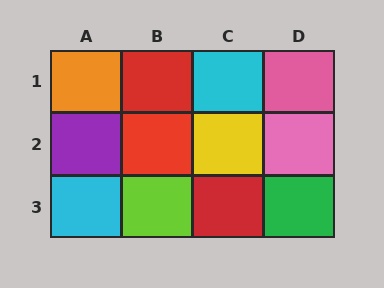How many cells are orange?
1 cell is orange.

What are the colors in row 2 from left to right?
Purple, red, yellow, pink.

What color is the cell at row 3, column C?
Red.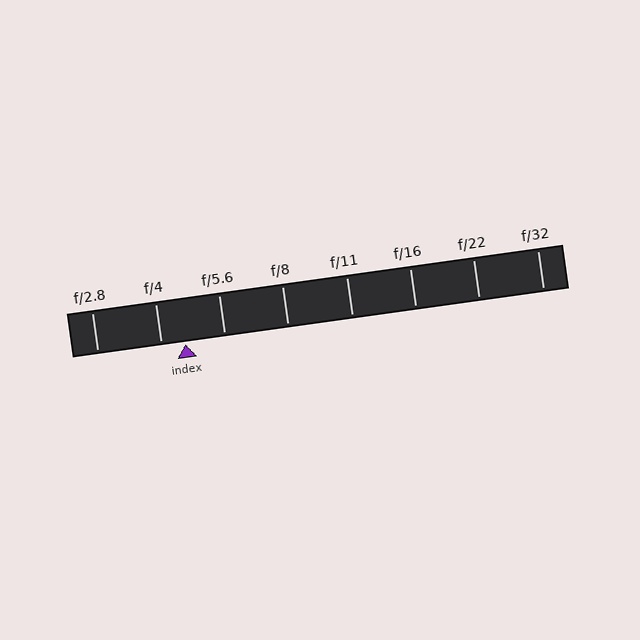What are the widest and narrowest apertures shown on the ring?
The widest aperture shown is f/2.8 and the narrowest is f/32.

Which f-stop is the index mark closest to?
The index mark is closest to f/4.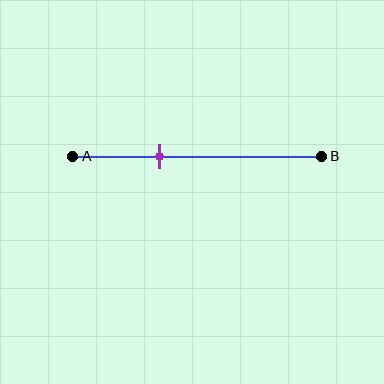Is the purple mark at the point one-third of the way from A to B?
Yes, the mark is approximately at the one-third point.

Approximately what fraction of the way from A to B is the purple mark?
The purple mark is approximately 35% of the way from A to B.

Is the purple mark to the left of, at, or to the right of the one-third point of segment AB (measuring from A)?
The purple mark is approximately at the one-third point of segment AB.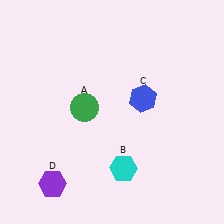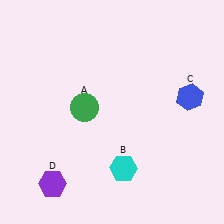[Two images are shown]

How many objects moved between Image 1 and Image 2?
1 object moved between the two images.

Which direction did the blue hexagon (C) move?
The blue hexagon (C) moved right.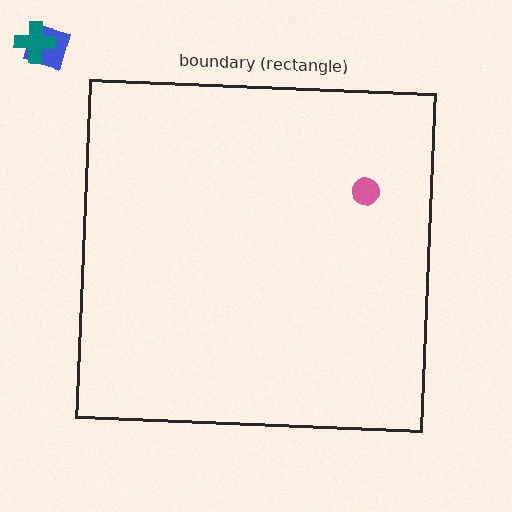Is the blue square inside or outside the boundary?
Outside.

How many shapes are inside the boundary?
1 inside, 2 outside.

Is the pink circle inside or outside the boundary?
Inside.